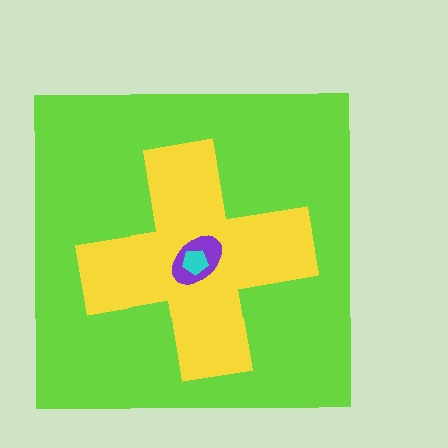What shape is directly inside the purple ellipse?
The cyan pentagon.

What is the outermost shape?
The lime square.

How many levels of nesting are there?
4.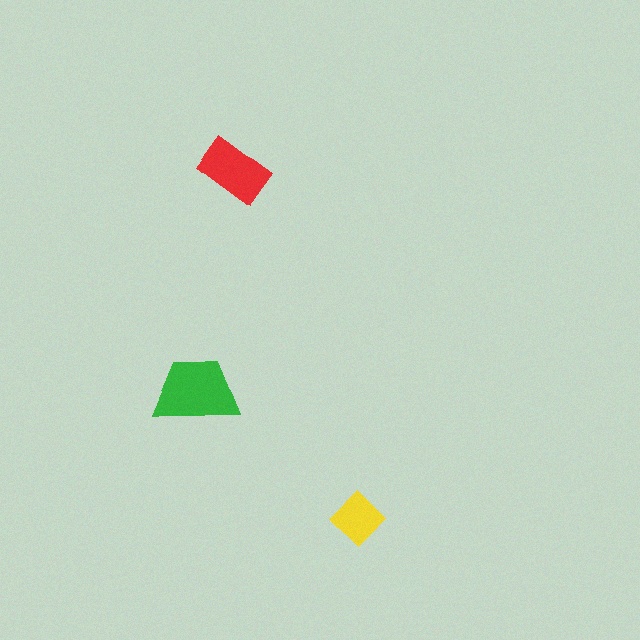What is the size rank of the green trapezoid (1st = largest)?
1st.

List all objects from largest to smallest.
The green trapezoid, the red rectangle, the yellow diamond.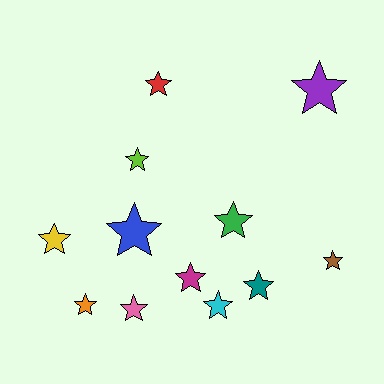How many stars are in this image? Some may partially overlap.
There are 12 stars.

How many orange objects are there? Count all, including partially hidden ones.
There is 1 orange object.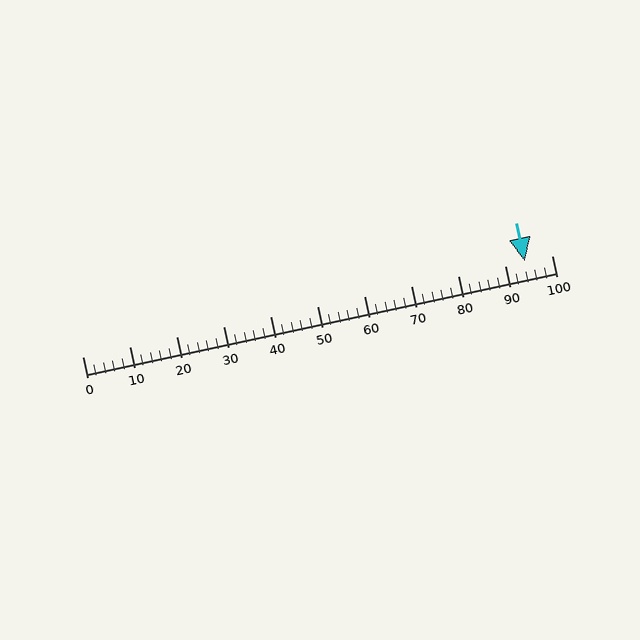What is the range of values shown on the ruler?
The ruler shows values from 0 to 100.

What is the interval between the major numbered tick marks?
The major tick marks are spaced 10 units apart.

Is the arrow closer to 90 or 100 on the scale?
The arrow is closer to 90.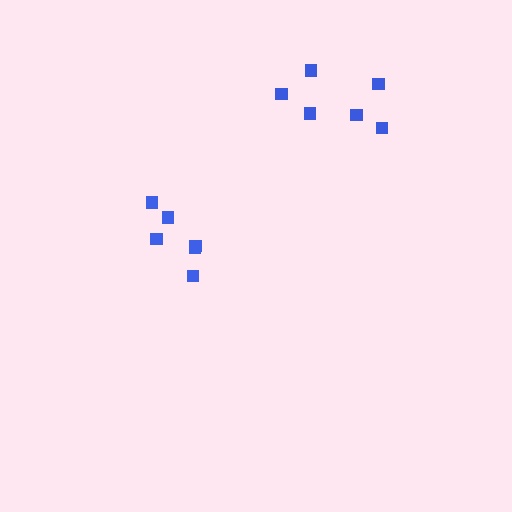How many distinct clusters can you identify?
There are 2 distinct clusters.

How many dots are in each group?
Group 1: 6 dots, Group 2: 6 dots (12 total).